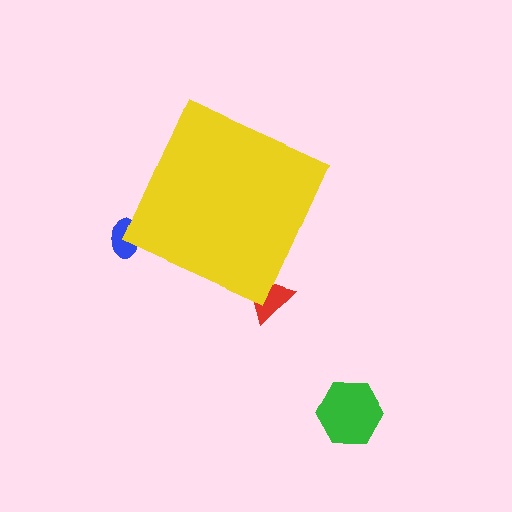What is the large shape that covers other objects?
A yellow diamond.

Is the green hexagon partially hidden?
No, the green hexagon is fully visible.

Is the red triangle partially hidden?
Yes, the red triangle is partially hidden behind the yellow diamond.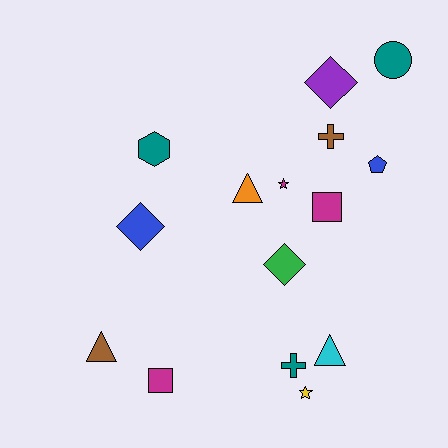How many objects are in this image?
There are 15 objects.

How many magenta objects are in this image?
There are 3 magenta objects.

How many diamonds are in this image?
There are 3 diamonds.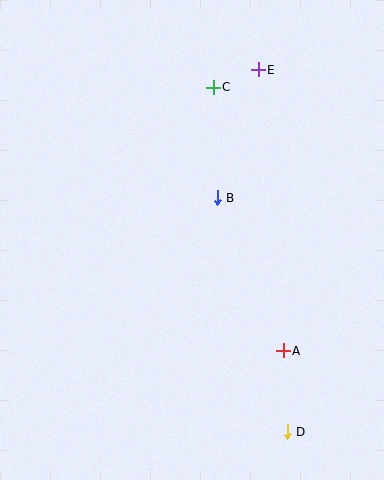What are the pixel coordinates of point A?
Point A is at (283, 351).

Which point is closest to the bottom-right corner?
Point D is closest to the bottom-right corner.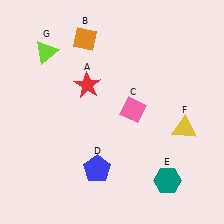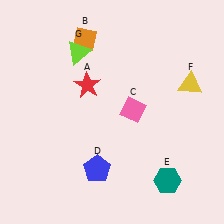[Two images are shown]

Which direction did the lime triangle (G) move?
The lime triangle (G) moved right.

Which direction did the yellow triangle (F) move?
The yellow triangle (F) moved up.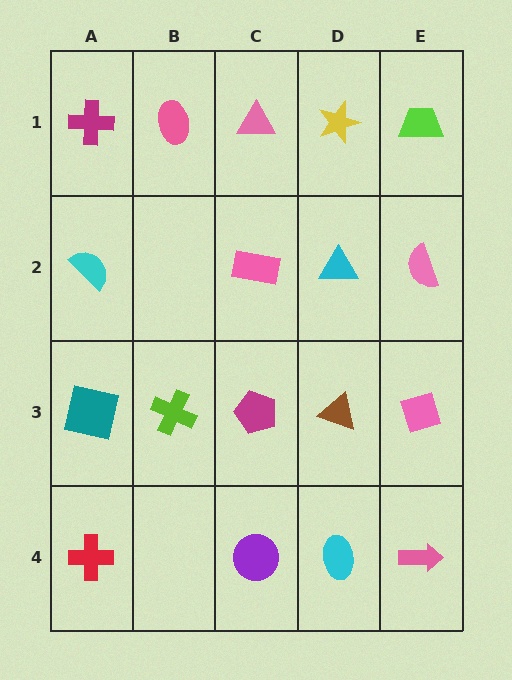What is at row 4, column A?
A red cross.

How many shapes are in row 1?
5 shapes.